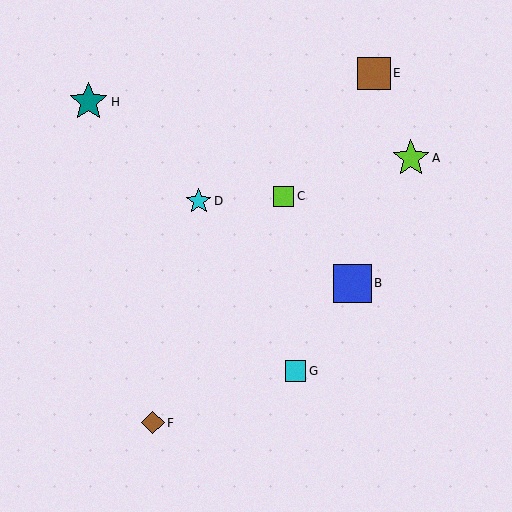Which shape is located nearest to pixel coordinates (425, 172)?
The lime star (labeled A) at (411, 158) is nearest to that location.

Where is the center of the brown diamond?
The center of the brown diamond is at (153, 423).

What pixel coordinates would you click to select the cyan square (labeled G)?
Click at (296, 371) to select the cyan square G.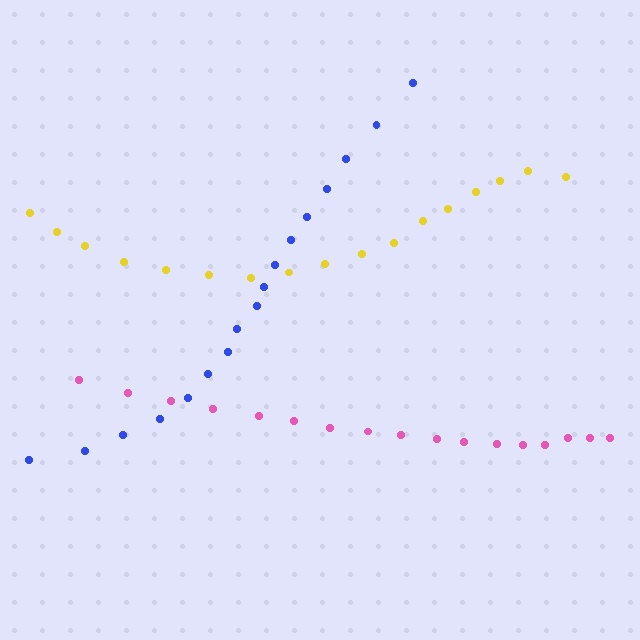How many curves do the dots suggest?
There are 3 distinct paths.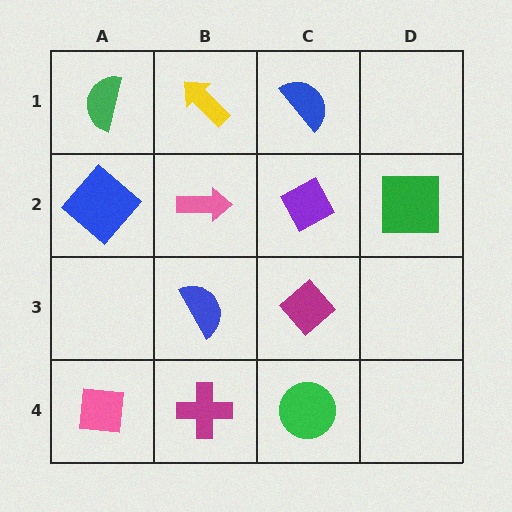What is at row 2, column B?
A pink arrow.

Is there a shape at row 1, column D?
No, that cell is empty.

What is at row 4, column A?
A pink square.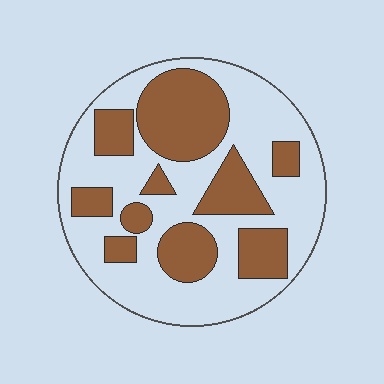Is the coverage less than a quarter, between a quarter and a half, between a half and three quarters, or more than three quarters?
Between a quarter and a half.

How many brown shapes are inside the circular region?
10.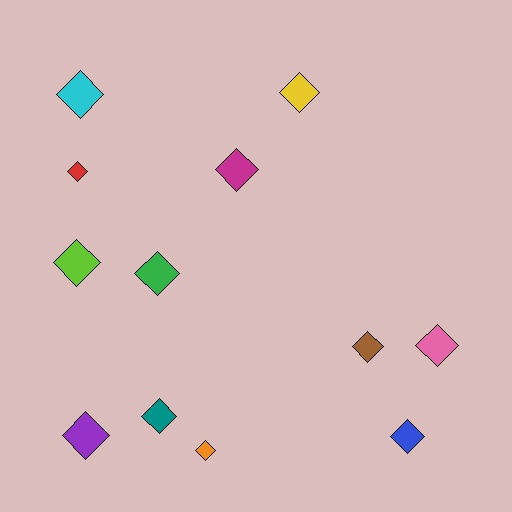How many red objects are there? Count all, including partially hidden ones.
There is 1 red object.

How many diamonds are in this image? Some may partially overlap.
There are 12 diamonds.